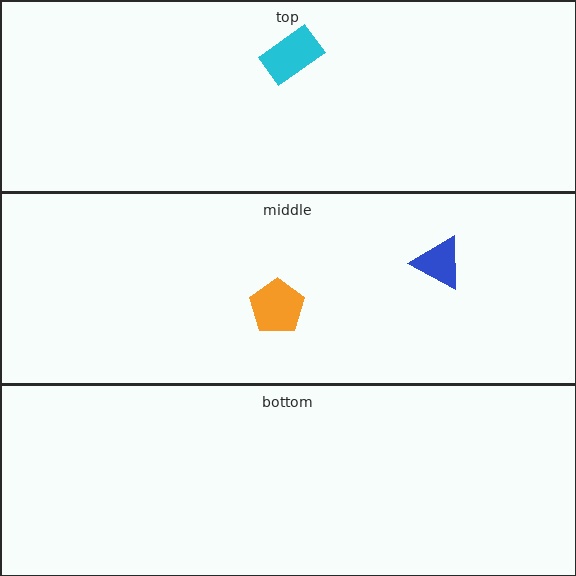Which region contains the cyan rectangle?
The top region.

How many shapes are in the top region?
1.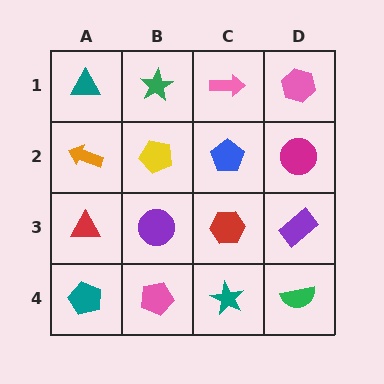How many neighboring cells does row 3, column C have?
4.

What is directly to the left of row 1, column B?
A teal triangle.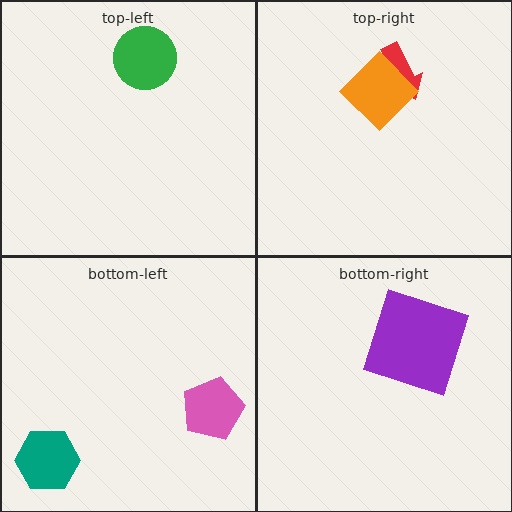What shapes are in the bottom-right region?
The purple square.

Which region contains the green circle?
The top-left region.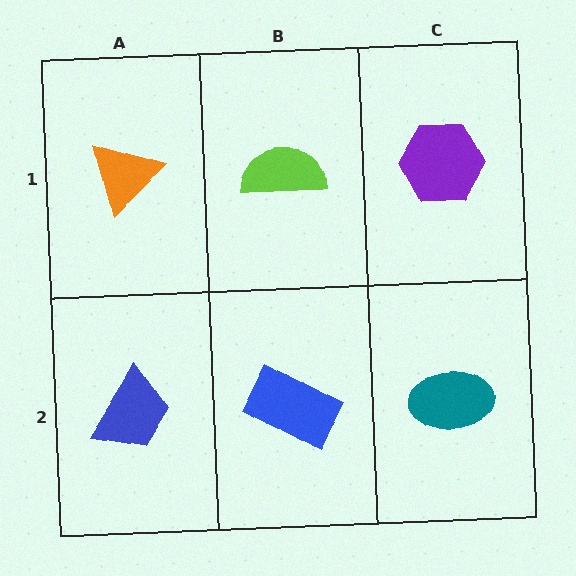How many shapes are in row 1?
3 shapes.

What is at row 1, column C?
A purple hexagon.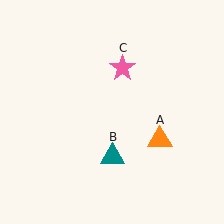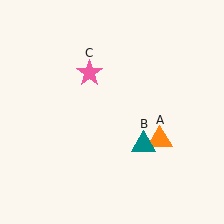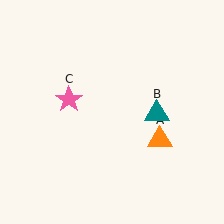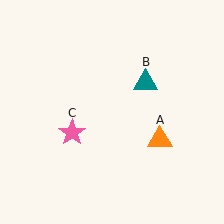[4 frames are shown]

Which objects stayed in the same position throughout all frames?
Orange triangle (object A) remained stationary.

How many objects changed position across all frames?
2 objects changed position: teal triangle (object B), pink star (object C).